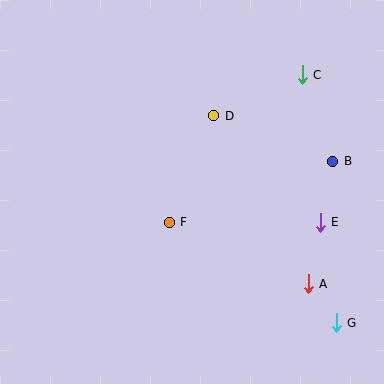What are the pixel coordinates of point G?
Point G is at (336, 323).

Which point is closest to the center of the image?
Point F at (169, 222) is closest to the center.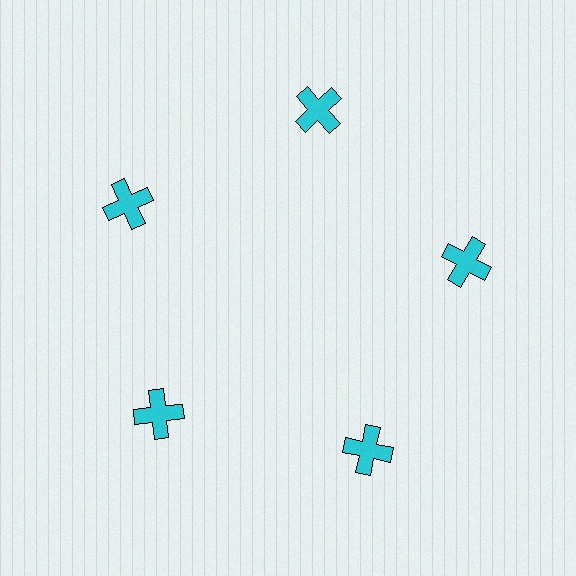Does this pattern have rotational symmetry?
Yes, this pattern has 5-fold rotational symmetry. It looks the same after rotating 72 degrees around the center.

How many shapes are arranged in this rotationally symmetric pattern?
There are 5 shapes, arranged in 5 groups of 1.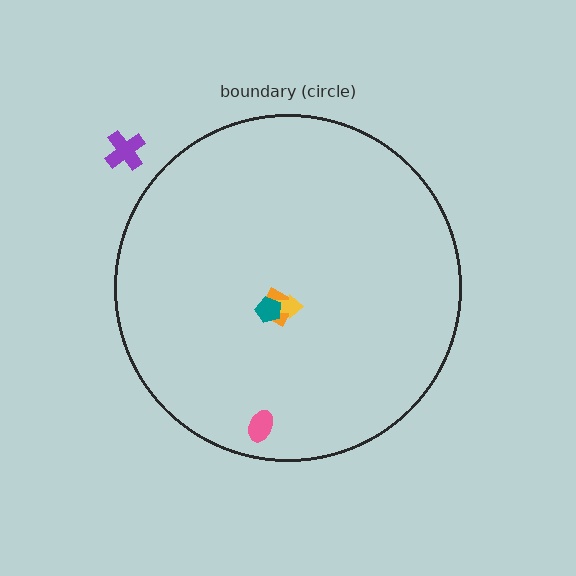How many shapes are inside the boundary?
4 inside, 1 outside.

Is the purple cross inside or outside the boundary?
Outside.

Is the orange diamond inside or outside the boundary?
Inside.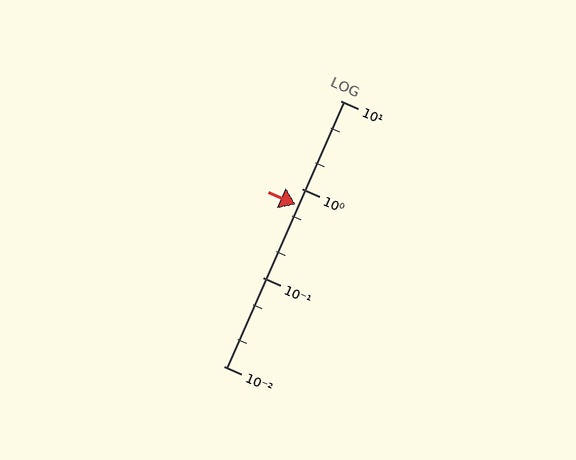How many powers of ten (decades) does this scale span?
The scale spans 3 decades, from 0.01 to 10.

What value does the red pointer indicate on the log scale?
The pointer indicates approximately 0.67.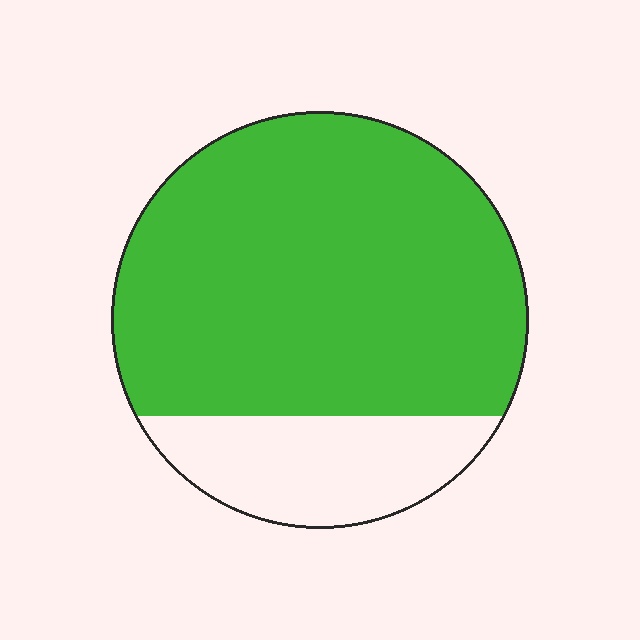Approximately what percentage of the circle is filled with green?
Approximately 80%.